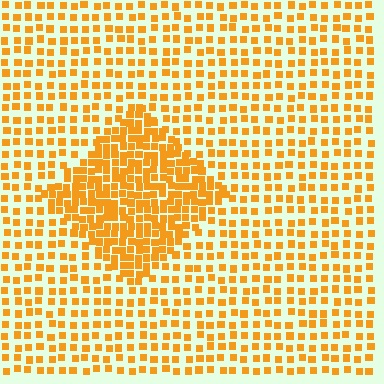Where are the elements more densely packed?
The elements are more densely packed inside the diamond boundary.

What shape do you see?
I see a diamond.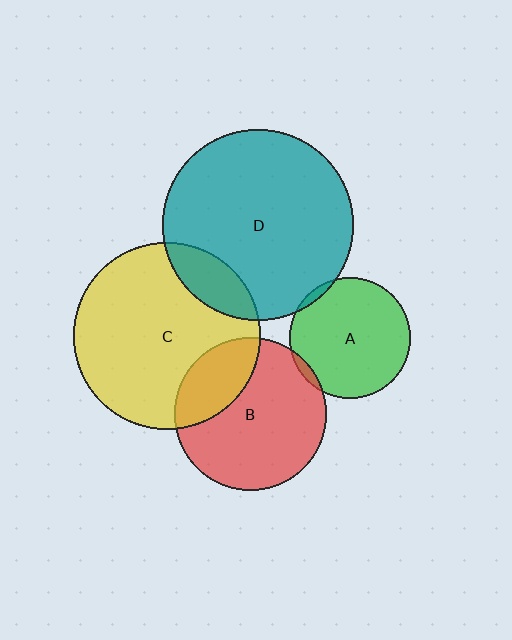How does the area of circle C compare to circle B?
Approximately 1.5 times.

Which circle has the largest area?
Circle D (teal).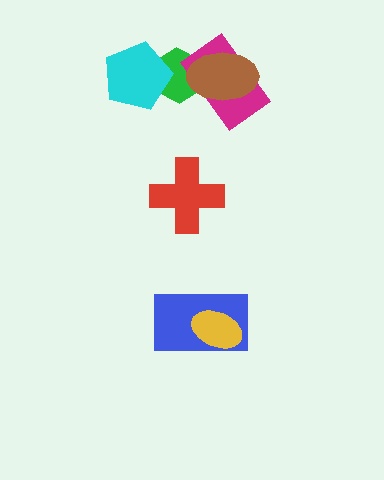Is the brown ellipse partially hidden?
No, no other shape covers it.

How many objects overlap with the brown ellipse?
2 objects overlap with the brown ellipse.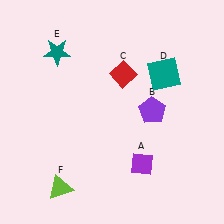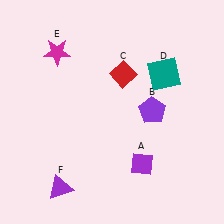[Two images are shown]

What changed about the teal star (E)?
In Image 1, E is teal. In Image 2, it changed to magenta.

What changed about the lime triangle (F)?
In Image 1, F is lime. In Image 2, it changed to purple.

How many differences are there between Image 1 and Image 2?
There are 2 differences between the two images.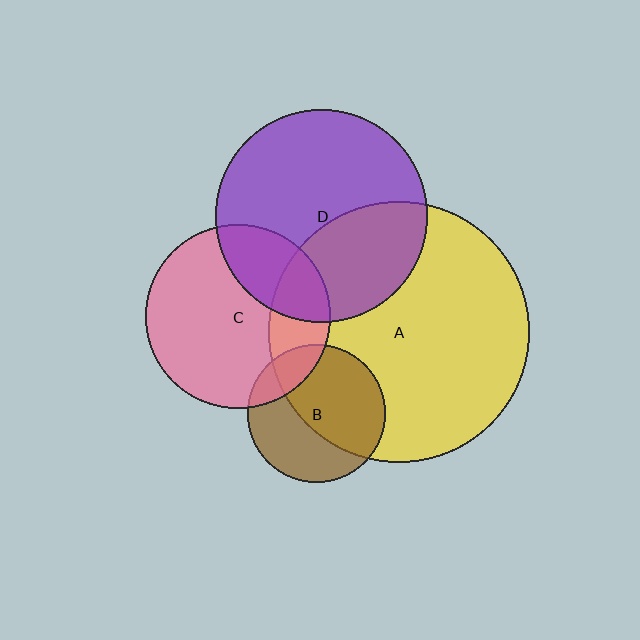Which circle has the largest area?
Circle A (yellow).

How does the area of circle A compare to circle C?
Approximately 2.0 times.